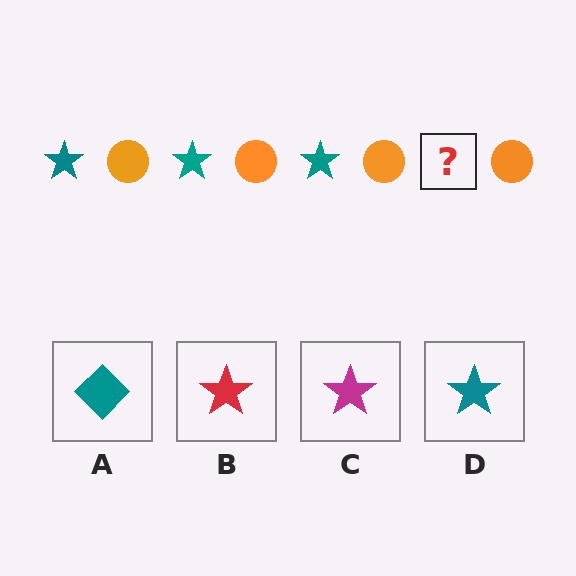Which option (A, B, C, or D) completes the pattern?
D.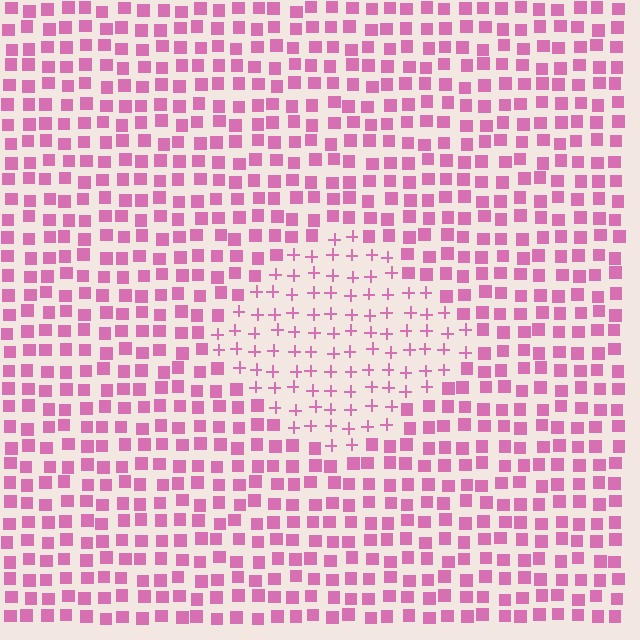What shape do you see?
I see a diamond.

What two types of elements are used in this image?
The image uses plus signs inside the diamond region and squares outside it.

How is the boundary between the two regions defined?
The boundary is defined by a change in element shape: plus signs inside vs. squares outside. All elements share the same color and spacing.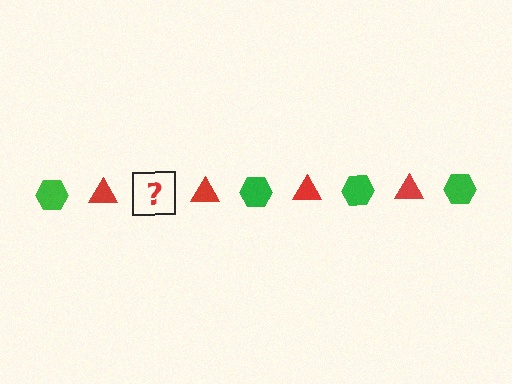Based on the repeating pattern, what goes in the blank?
The blank should be a green hexagon.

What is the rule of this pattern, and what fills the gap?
The rule is that the pattern alternates between green hexagon and red triangle. The gap should be filled with a green hexagon.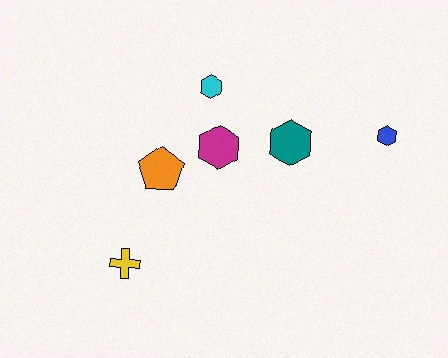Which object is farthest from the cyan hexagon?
The yellow cross is farthest from the cyan hexagon.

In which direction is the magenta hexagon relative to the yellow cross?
The magenta hexagon is above the yellow cross.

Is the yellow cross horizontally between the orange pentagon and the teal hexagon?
No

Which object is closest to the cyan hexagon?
The magenta hexagon is closest to the cyan hexagon.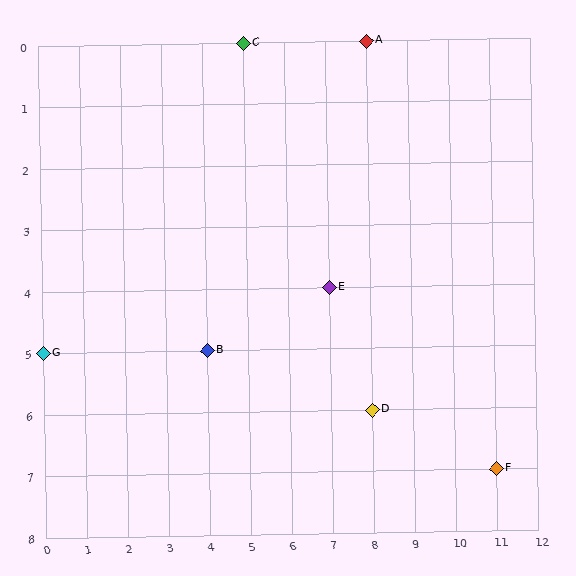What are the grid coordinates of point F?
Point F is at grid coordinates (11, 7).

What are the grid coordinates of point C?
Point C is at grid coordinates (5, 0).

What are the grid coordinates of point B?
Point B is at grid coordinates (4, 5).